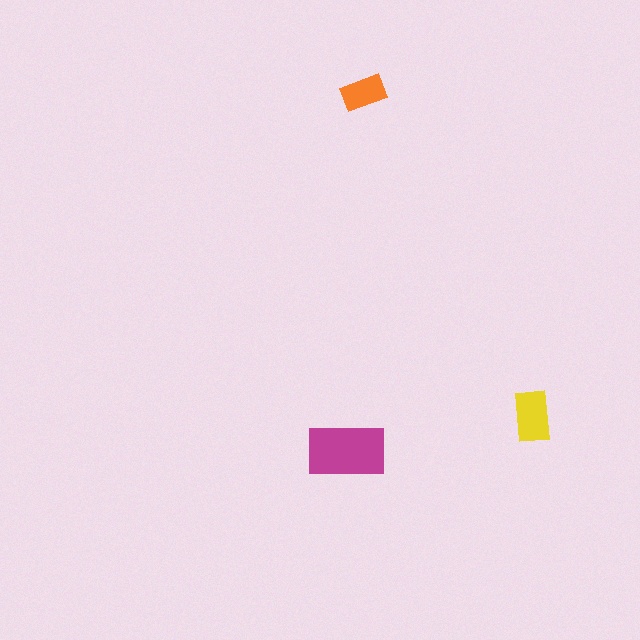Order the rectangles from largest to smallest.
the magenta one, the yellow one, the orange one.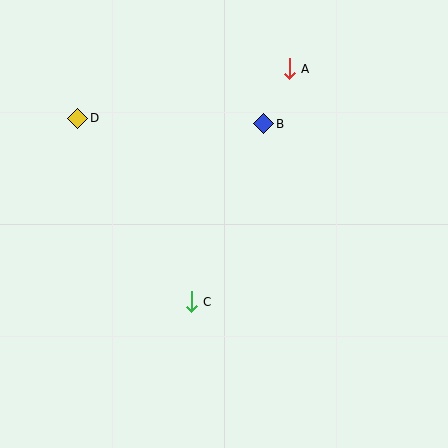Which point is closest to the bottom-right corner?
Point C is closest to the bottom-right corner.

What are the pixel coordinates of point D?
Point D is at (78, 119).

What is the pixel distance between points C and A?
The distance between C and A is 253 pixels.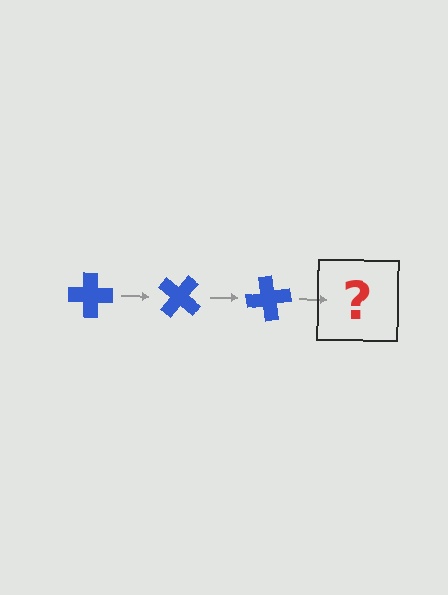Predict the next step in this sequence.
The next step is a blue cross rotated 120 degrees.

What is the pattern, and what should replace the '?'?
The pattern is that the cross rotates 40 degrees each step. The '?' should be a blue cross rotated 120 degrees.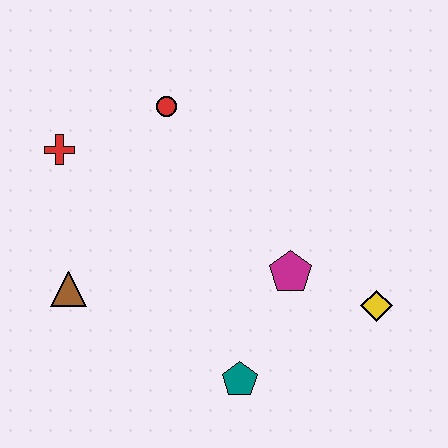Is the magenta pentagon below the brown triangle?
No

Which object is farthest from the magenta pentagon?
The red cross is farthest from the magenta pentagon.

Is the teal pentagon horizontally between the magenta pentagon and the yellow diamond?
No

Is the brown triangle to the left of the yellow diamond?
Yes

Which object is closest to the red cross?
The red circle is closest to the red cross.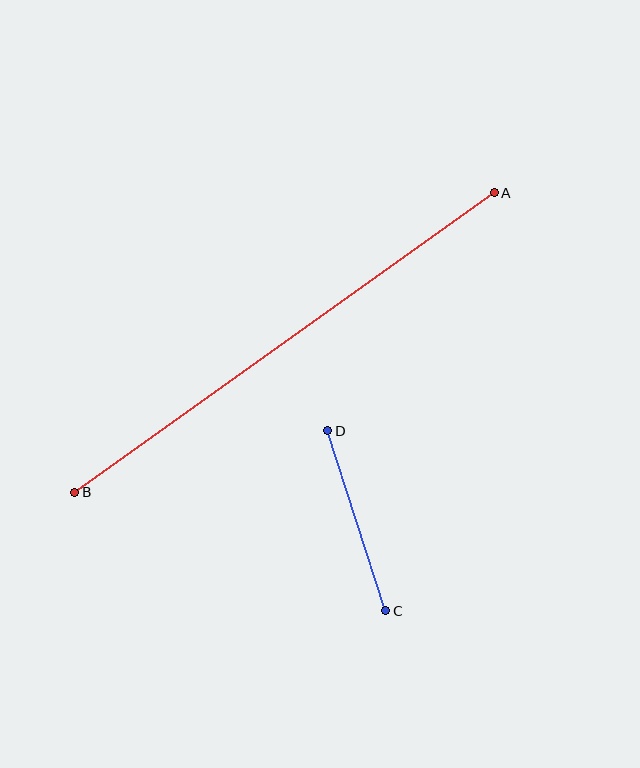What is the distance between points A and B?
The distance is approximately 515 pixels.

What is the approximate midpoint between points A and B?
The midpoint is at approximately (285, 343) pixels.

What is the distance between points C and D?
The distance is approximately 189 pixels.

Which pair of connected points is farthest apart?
Points A and B are farthest apart.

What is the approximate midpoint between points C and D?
The midpoint is at approximately (357, 521) pixels.